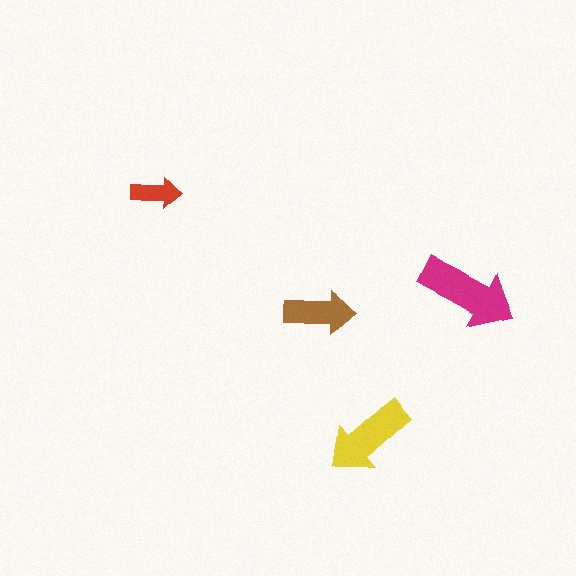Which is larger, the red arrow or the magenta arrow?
The magenta one.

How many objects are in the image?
There are 4 objects in the image.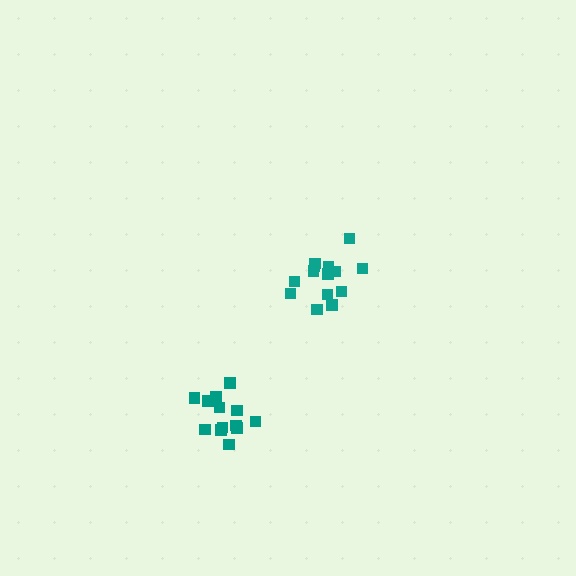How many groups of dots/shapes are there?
There are 2 groups.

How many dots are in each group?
Group 1: 14 dots, Group 2: 14 dots (28 total).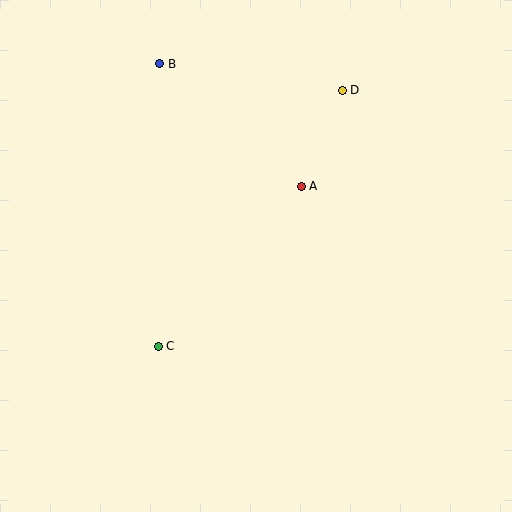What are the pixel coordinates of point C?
Point C is at (158, 346).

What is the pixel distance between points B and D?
The distance between B and D is 185 pixels.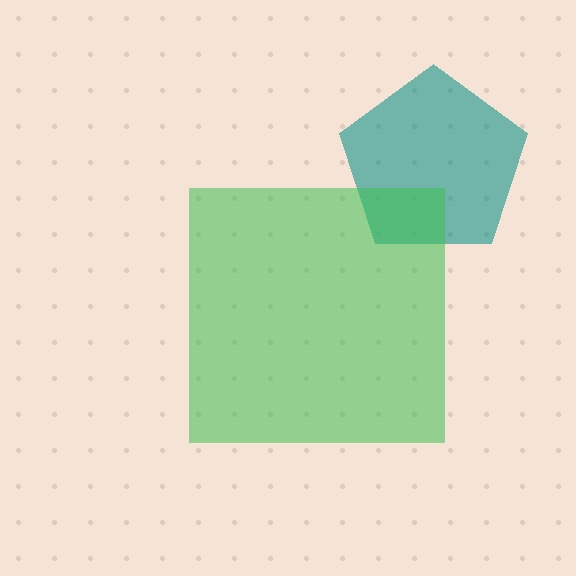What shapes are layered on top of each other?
The layered shapes are: a teal pentagon, a green square.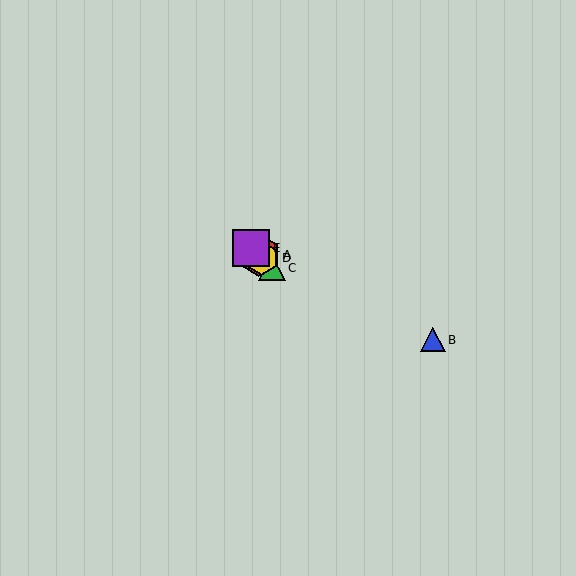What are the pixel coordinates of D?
Object D is at (261, 258).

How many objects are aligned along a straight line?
4 objects (A, C, D, E) are aligned along a straight line.